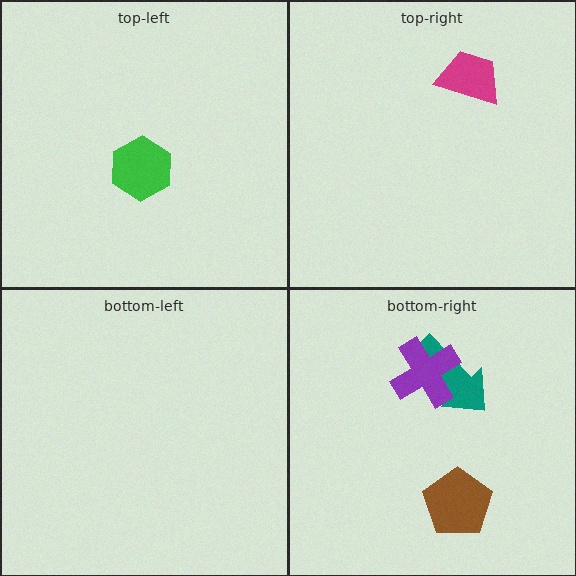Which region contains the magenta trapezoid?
The top-right region.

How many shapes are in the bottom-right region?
3.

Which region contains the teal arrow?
The bottom-right region.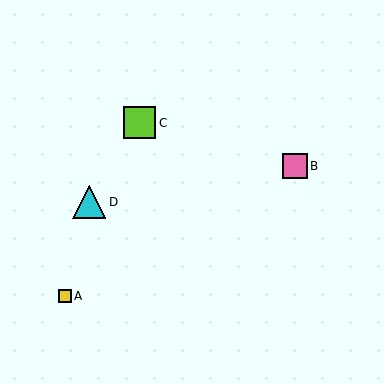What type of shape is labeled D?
Shape D is a cyan triangle.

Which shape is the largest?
The cyan triangle (labeled D) is the largest.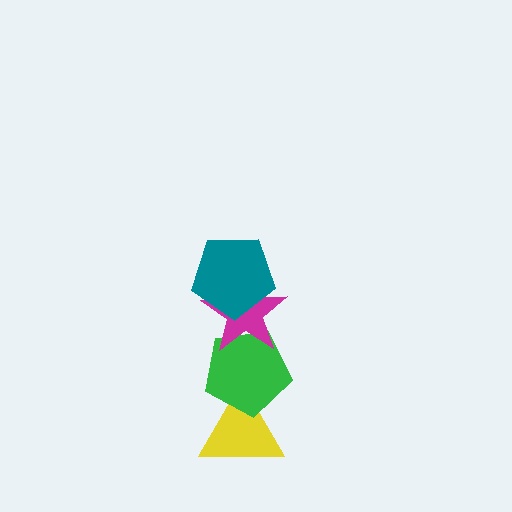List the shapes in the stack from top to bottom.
From top to bottom: the teal pentagon, the magenta star, the green pentagon, the yellow triangle.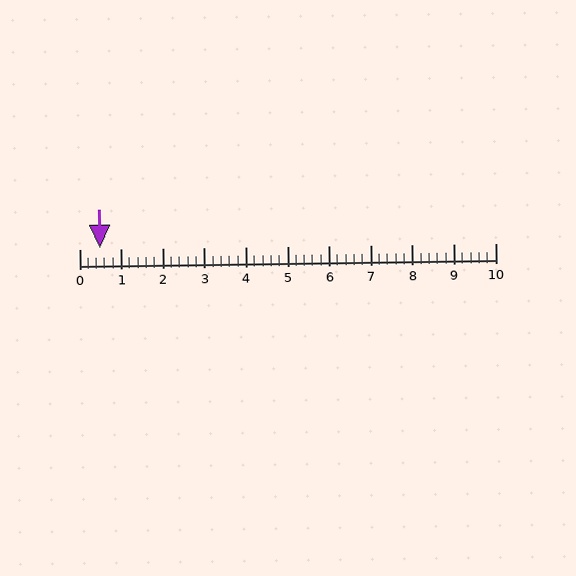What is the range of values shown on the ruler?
The ruler shows values from 0 to 10.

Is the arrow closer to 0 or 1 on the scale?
The arrow is closer to 1.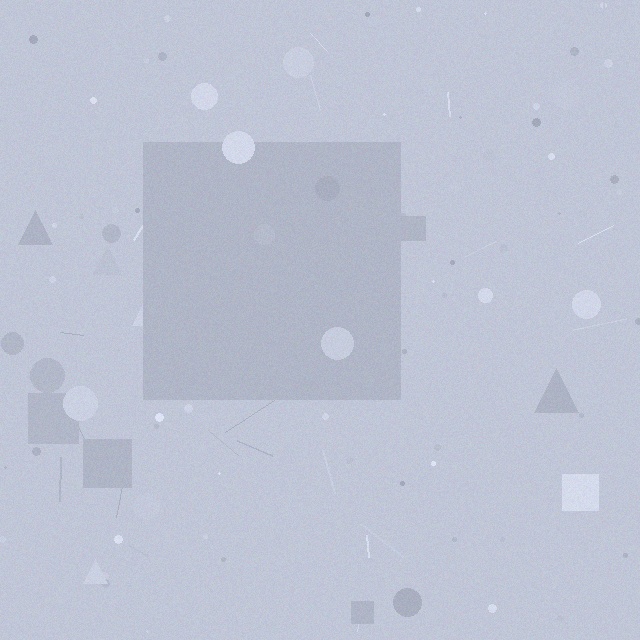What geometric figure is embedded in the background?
A square is embedded in the background.